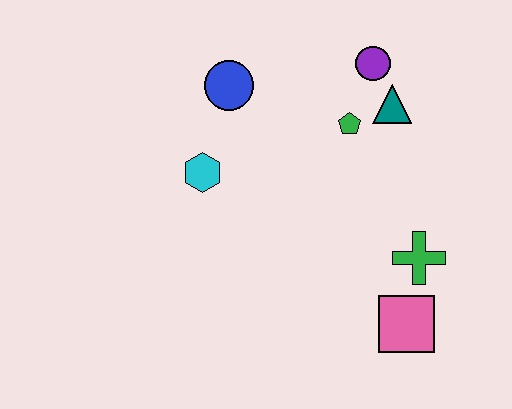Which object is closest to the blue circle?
The cyan hexagon is closest to the blue circle.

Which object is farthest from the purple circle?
The pink square is farthest from the purple circle.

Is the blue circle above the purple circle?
No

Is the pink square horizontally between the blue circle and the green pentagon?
No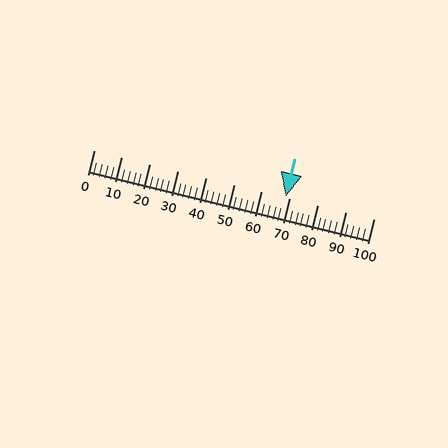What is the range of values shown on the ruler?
The ruler shows values from 0 to 100.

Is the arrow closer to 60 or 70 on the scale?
The arrow is closer to 70.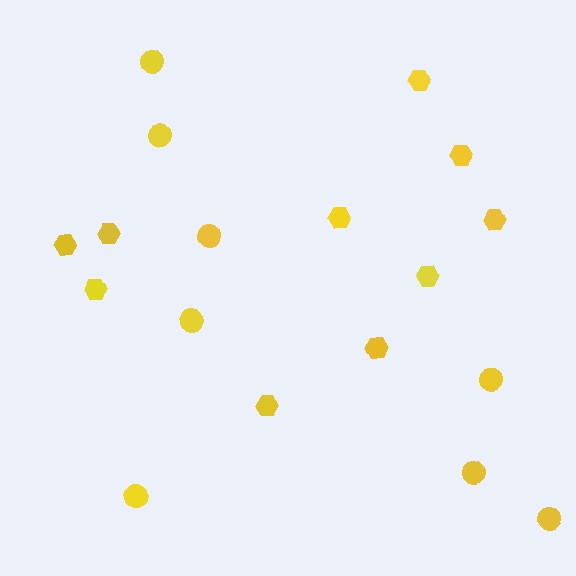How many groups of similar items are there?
There are 2 groups: one group of hexagons (10) and one group of circles (8).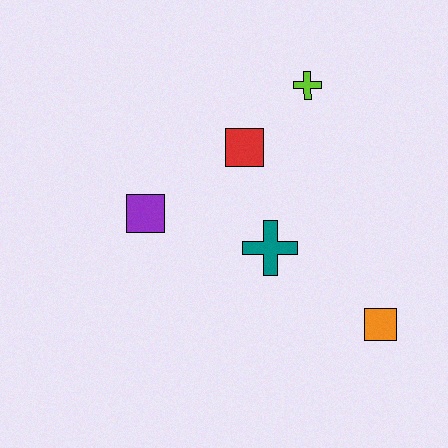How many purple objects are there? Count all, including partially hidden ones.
There is 1 purple object.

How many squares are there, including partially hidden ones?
There are 3 squares.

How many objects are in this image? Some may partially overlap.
There are 5 objects.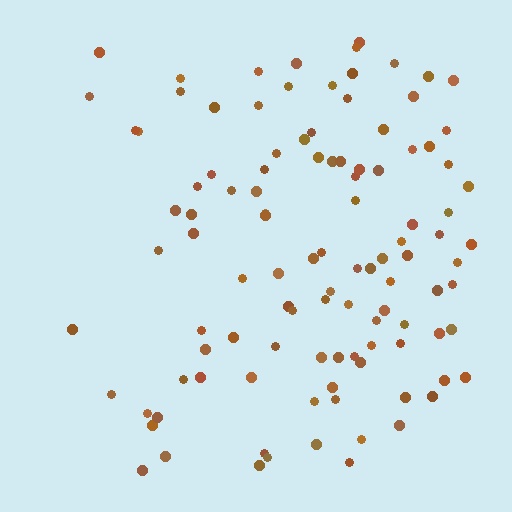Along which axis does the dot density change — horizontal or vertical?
Horizontal.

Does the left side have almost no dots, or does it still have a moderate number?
Still a moderate number, just noticeably fewer than the right.